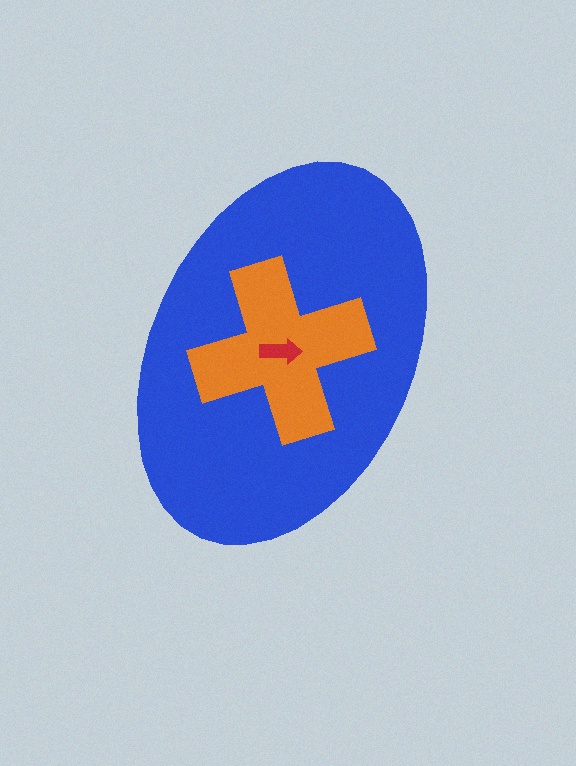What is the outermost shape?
The blue ellipse.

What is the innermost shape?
The red arrow.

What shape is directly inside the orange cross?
The red arrow.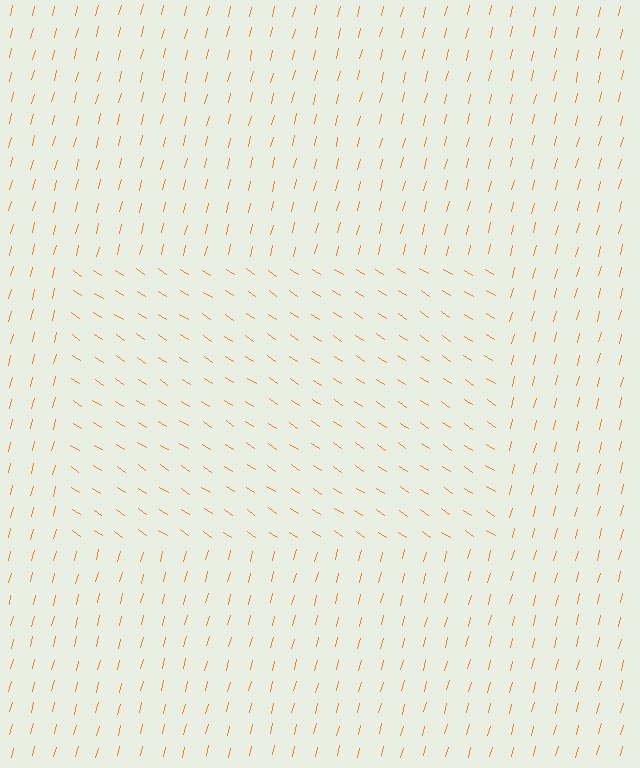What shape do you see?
I see a rectangle.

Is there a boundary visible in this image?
Yes, there is a texture boundary formed by a change in line orientation.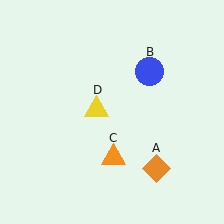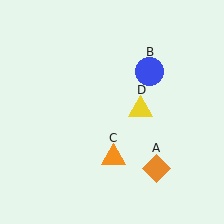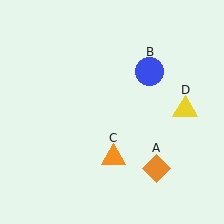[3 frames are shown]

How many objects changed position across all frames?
1 object changed position: yellow triangle (object D).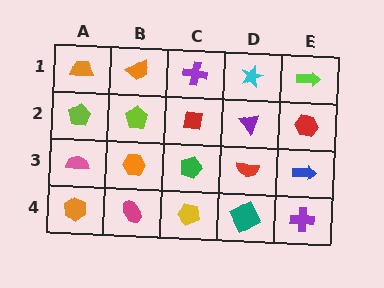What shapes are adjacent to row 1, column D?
A purple triangle (row 2, column D), a purple cross (row 1, column C), a lime arrow (row 1, column E).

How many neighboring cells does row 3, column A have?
3.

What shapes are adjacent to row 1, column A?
A lime pentagon (row 2, column A), an orange trapezoid (row 1, column B).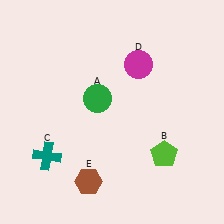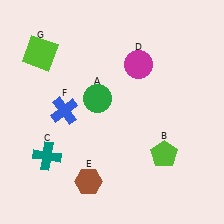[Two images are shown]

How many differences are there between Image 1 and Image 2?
There are 2 differences between the two images.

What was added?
A blue cross (F), a lime square (G) were added in Image 2.